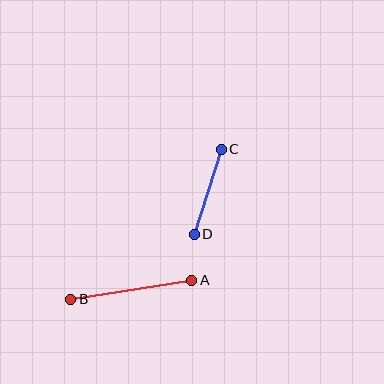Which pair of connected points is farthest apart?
Points A and B are farthest apart.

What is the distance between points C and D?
The distance is approximately 89 pixels.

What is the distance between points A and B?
The distance is approximately 123 pixels.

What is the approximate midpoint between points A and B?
The midpoint is at approximately (131, 290) pixels.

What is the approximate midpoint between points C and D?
The midpoint is at approximately (208, 192) pixels.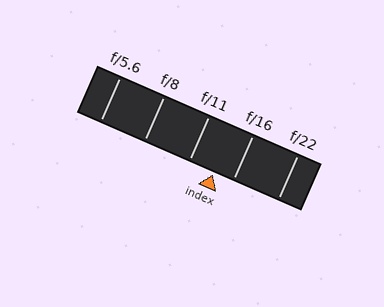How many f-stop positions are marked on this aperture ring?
There are 5 f-stop positions marked.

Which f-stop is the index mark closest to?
The index mark is closest to f/16.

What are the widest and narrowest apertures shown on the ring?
The widest aperture shown is f/5.6 and the narrowest is f/22.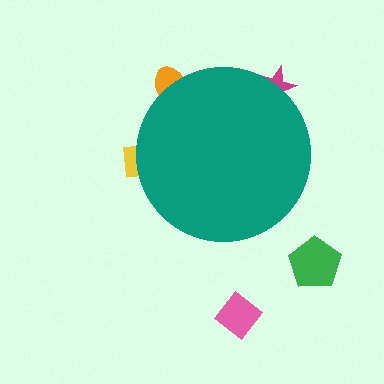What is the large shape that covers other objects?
A teal circle.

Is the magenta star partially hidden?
Yes, the magenta star is partially hidden behind the teal circle.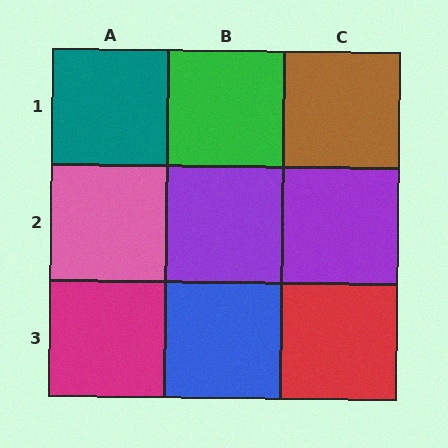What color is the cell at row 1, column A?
Teal.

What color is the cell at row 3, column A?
Magenta.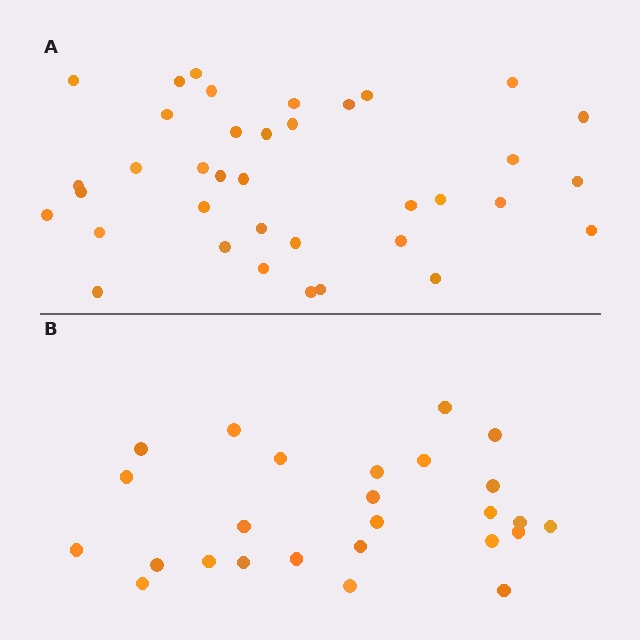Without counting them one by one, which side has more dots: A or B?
Region A (the top region) has more dots.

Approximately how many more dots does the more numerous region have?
Region A has roughly 12 or so more dots than region B.